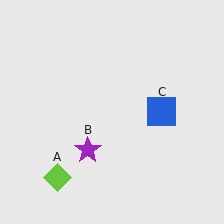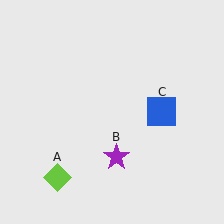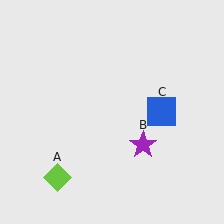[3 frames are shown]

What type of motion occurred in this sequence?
The purple star (object B) rotated counterclockwise around the center of the scene.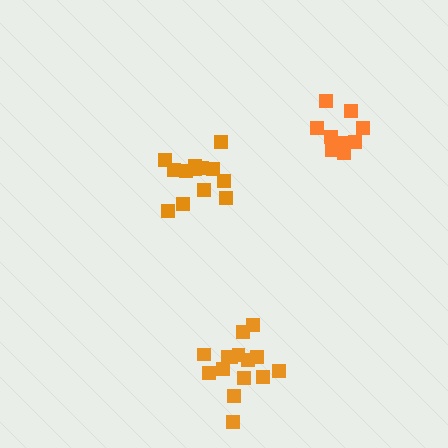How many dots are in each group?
Group 1: 13 dots, Group 2: 9 dots, Group 3: 15 dots (37 total).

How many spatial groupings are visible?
There are 3 spatial groupings.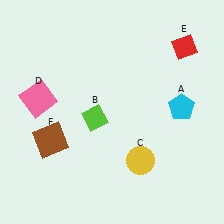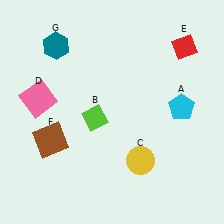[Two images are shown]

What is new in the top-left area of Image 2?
A teal hexagon (G) was added in the top-left area of Image 2.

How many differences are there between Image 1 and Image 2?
There is 1 difference between the two images.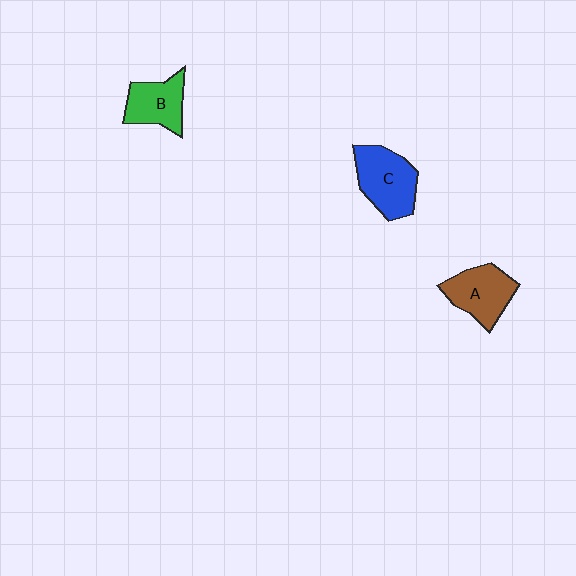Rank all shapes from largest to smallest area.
From largest to smallest: C (blue), A (brown), B (green).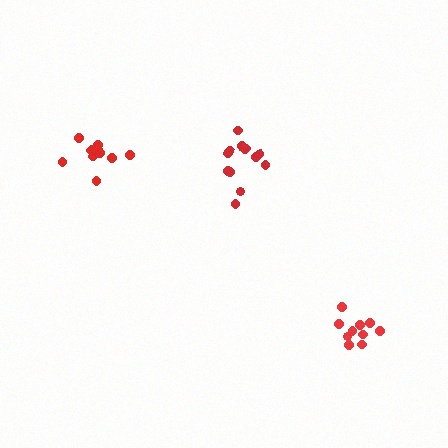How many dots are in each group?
Group 1: 10 dots, Group 2: 12 dots, Group 3: 9 dots (31 total).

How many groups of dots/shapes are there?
There are 3 groups.